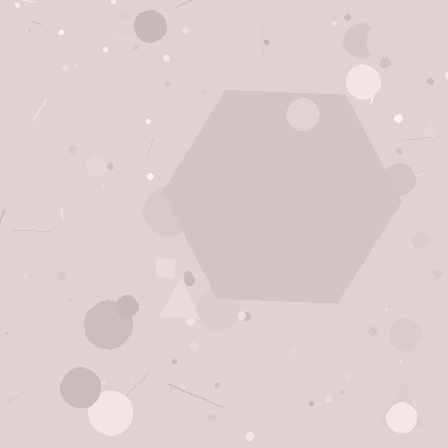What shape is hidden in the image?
A hexagon is hidden in the image.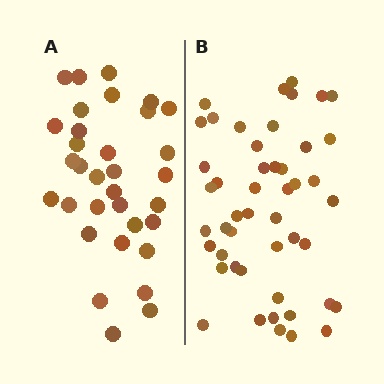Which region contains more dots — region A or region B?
Region B (the right region) has more dots.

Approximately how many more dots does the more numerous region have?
Region B has approximately 15 more dots than region A.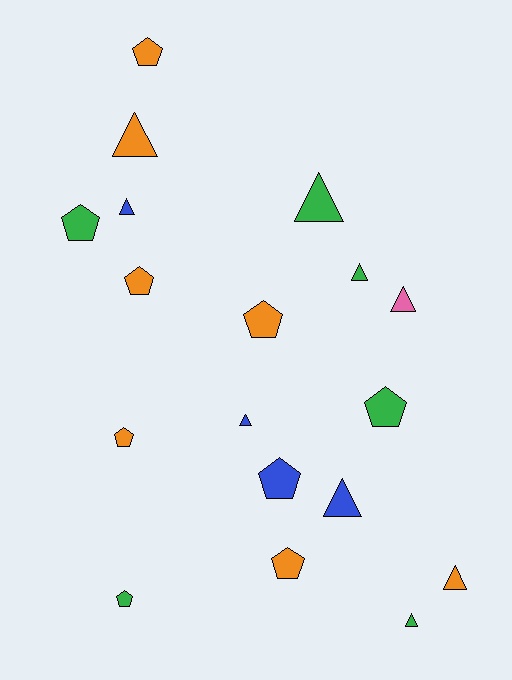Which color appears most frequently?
Orange, with 7 objects.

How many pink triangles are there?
There is 1 pink triangle.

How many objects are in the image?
There are 18 objects.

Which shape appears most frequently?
Pentagon, with 9 objects.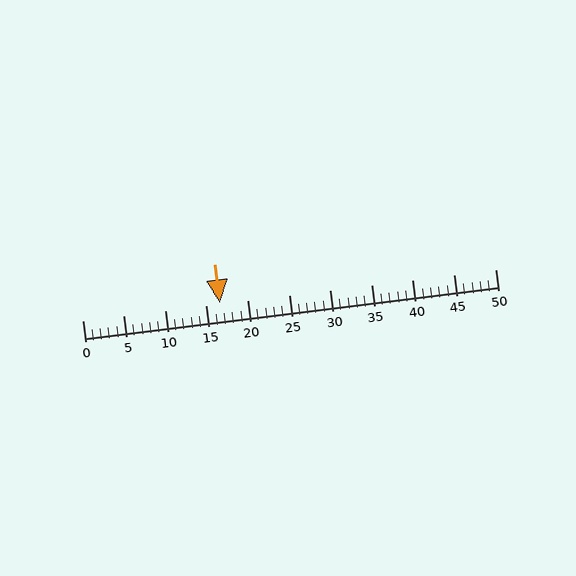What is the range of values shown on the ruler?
The ruler shows values from 0 to 50.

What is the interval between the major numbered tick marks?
The major tick marks are spaced 5 units apart.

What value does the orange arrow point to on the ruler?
The orange arrow points to approximately 17.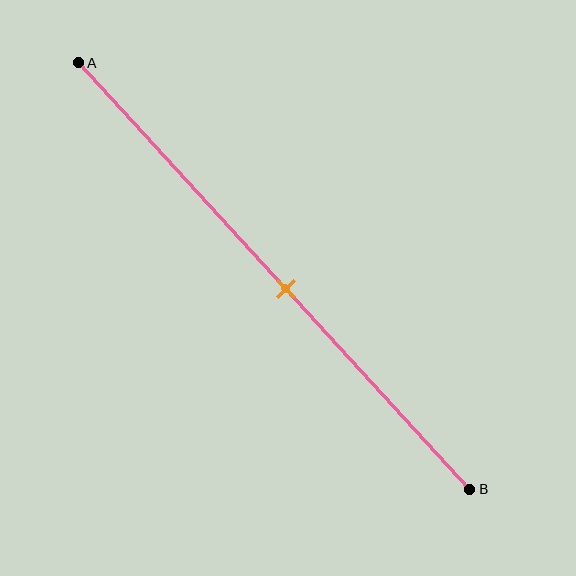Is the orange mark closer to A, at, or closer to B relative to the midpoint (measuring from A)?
The orange mark is closer to point B than the midpoint of segment AB.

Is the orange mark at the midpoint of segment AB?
No, the mark is at about 55% from A, not at the 50% midpoint.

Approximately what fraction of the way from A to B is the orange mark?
The orange mark is approximately 55% of the way from A to B.